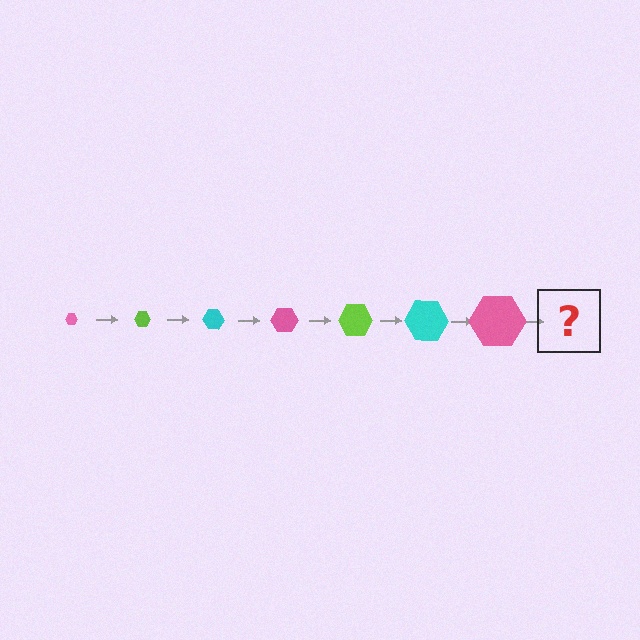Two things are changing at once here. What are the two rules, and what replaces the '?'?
The two rules are that the hexagon grows larger each step and the color cycles through pink, lime, and cyan. The '?' should be a lime hexagon, larger than the previous one.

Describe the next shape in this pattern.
It should be a lime hexagon, larger than the previous one.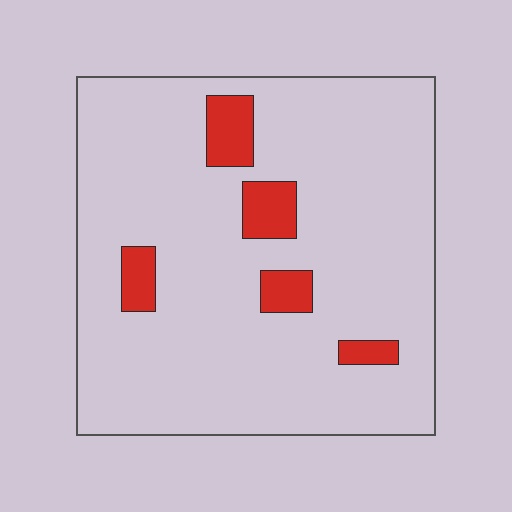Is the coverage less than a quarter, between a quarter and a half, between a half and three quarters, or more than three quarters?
Less than a quarter.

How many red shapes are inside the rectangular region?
5.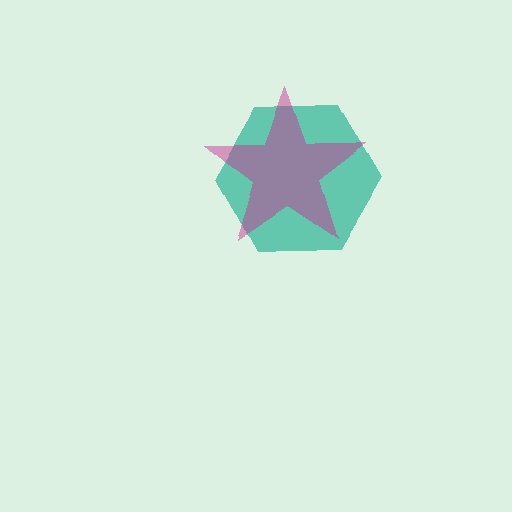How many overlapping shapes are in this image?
There are 2 overlapping shapes in the image.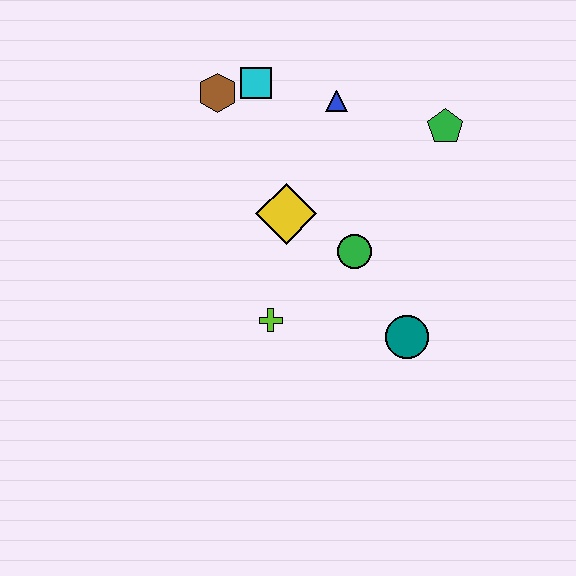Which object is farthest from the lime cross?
The green pentagon is farthest from the lime cross.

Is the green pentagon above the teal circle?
Yes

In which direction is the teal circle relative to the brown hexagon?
The teal circle is below the brown hexagon.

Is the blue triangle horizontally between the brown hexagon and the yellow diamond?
No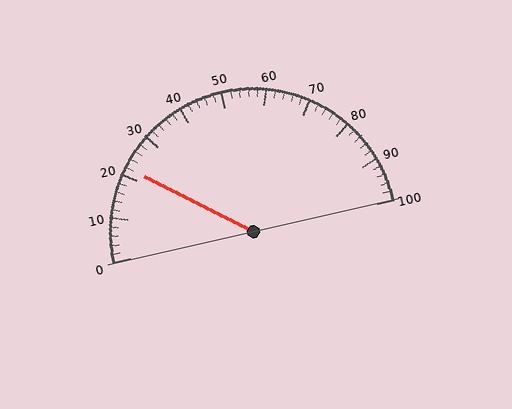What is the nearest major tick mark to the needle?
The nearest major tick mark is 20.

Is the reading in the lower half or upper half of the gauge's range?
The reading is in the lower half of the range (0 to 100).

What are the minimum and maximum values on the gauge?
The gauge ranges from 0 to 100.